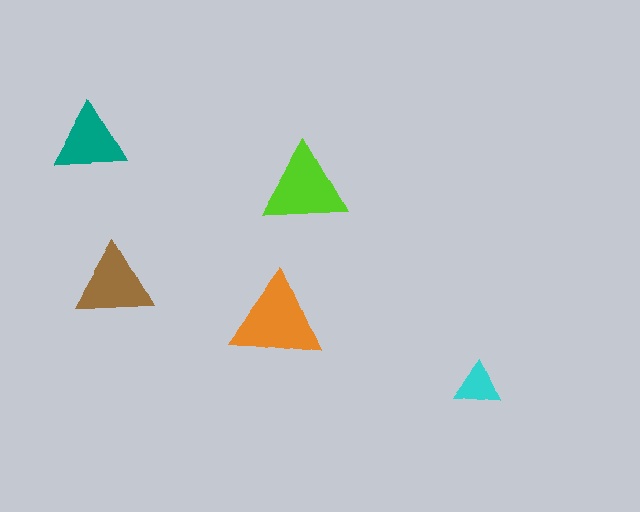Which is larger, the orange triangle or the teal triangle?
The orange one.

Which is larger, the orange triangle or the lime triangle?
The orange one.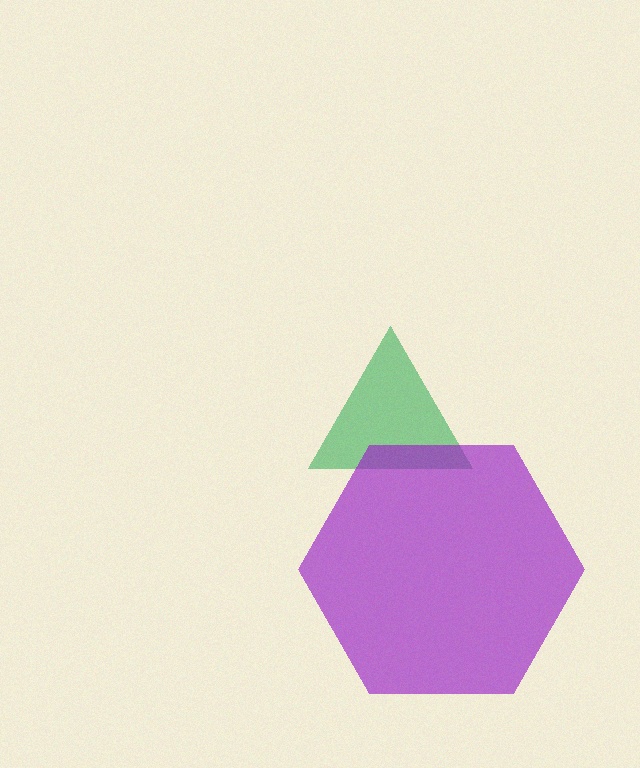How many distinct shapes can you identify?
There are 2 distinct shapes: a green triangle, a purple hexagon.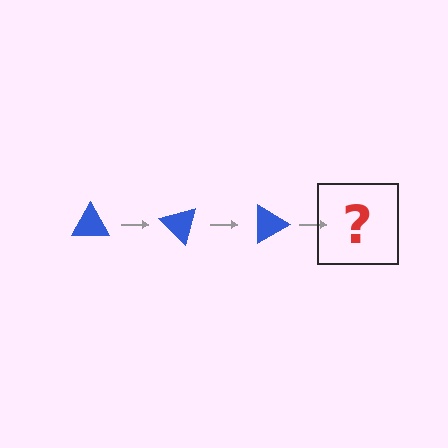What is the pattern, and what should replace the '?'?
The pattern is that the triangle rotates 45 degrees each step. The '?' should be a blue triangle rotated 135 degrees.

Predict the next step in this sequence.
The next step is a blue triangle rotated 135 degrees.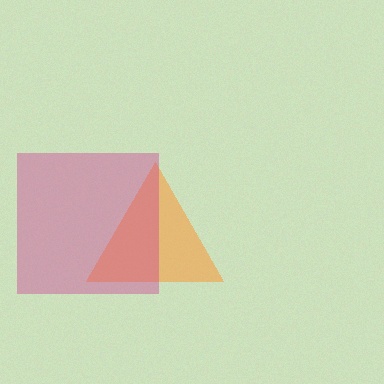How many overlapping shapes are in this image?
There are 2 overlapping shapes in the image.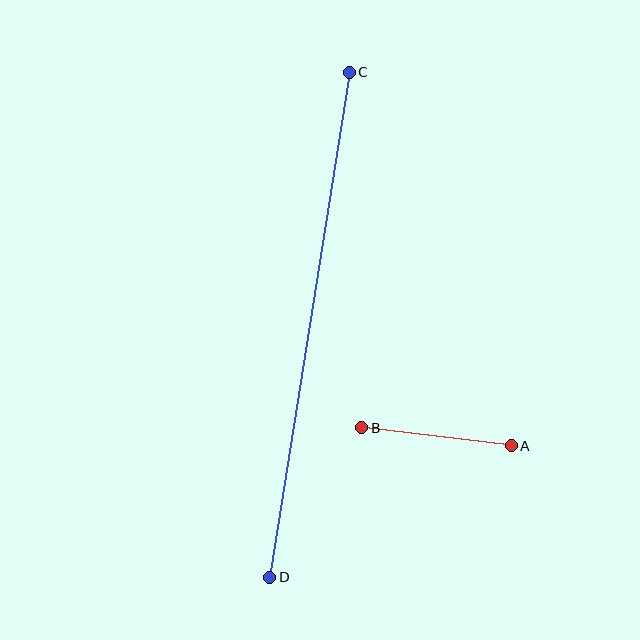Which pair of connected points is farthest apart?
Points C and D are farthest apart.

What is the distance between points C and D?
The distance is approximately 511 pixels.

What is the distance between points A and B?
The distance is approximately 151 pixels.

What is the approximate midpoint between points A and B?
The midpoint is at approximately (437, 437) pixels.